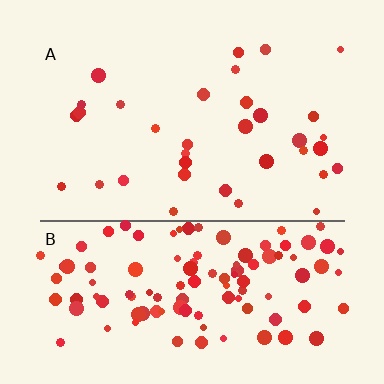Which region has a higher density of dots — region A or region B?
B (the bottom).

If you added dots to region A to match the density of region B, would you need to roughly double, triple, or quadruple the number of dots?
Approximately quadruple.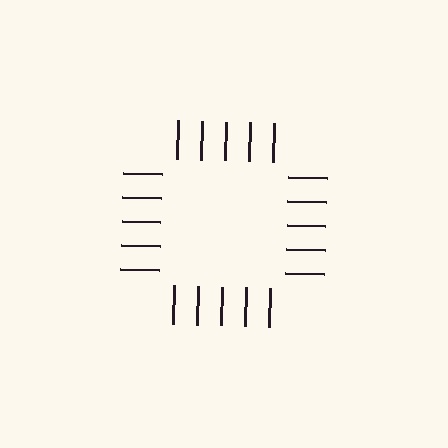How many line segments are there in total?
20 — 5 along each of the 4 edges.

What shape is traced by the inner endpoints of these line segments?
An illusory square — the line segments terminate on its edges but no continuous stroke is drawn.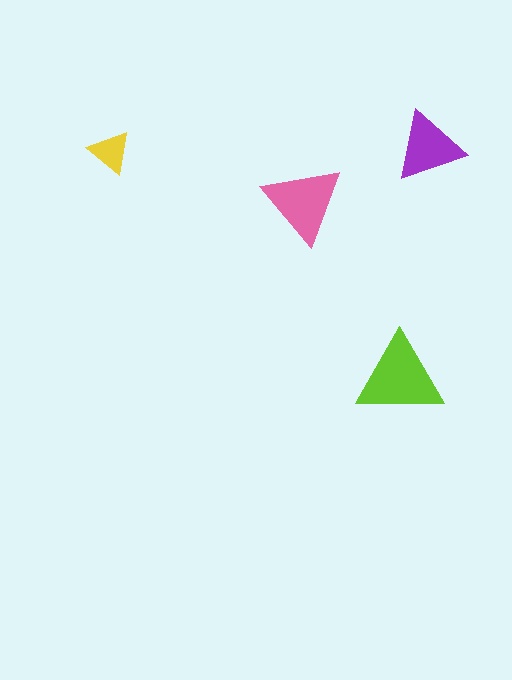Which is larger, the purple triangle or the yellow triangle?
The purple one.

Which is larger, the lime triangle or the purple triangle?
The lime one.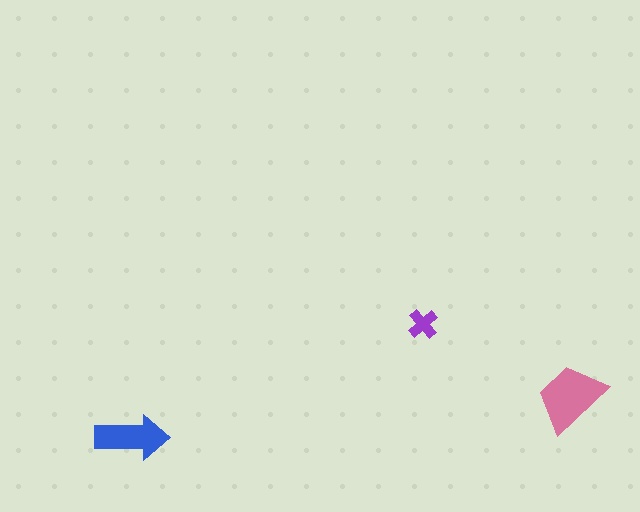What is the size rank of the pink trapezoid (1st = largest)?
1st.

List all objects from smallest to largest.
The purple cross, the blue arrow, the pink trapezoid.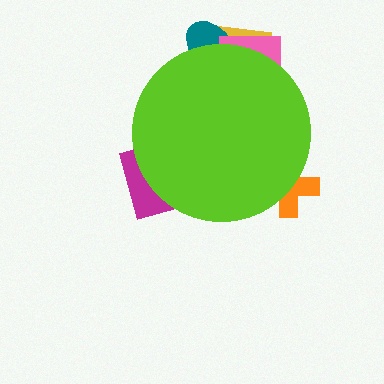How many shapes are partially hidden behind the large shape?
5 shapes are partially hidden.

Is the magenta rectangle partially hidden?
Yes, the magenta rectangle is partially hidden behind the lime circle.